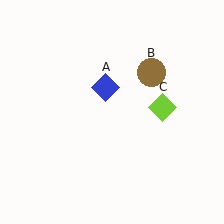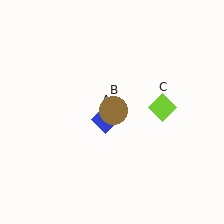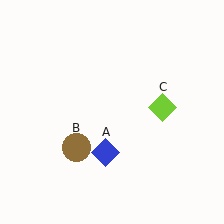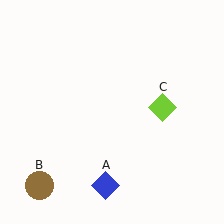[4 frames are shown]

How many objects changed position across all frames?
2 objects changed position: blue diamond (object A), brown circle (object B).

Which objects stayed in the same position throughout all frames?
Lime diamond (object C) remained stationary.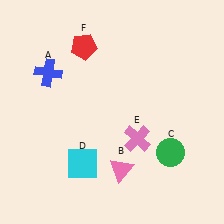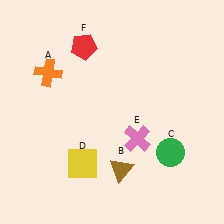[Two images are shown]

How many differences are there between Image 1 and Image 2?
There are 3 differences between the two images.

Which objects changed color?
A changed from blue to orange. B changed from pink to brown. D changed from cyan to yellow.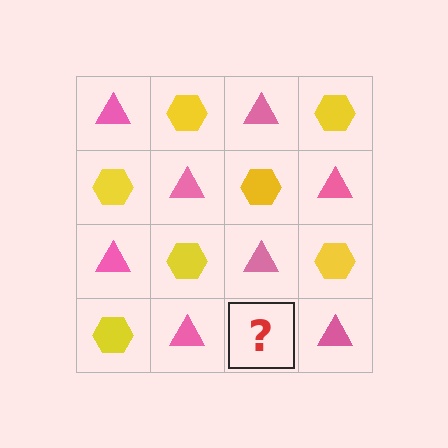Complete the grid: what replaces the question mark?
The question mark should be replaced with a yellow hexagon.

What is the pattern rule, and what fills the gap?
The rule is that it alternates pink triangle and yellow hexagon in a checkerboard pattern. The gap should be filled with a yellow hexagon.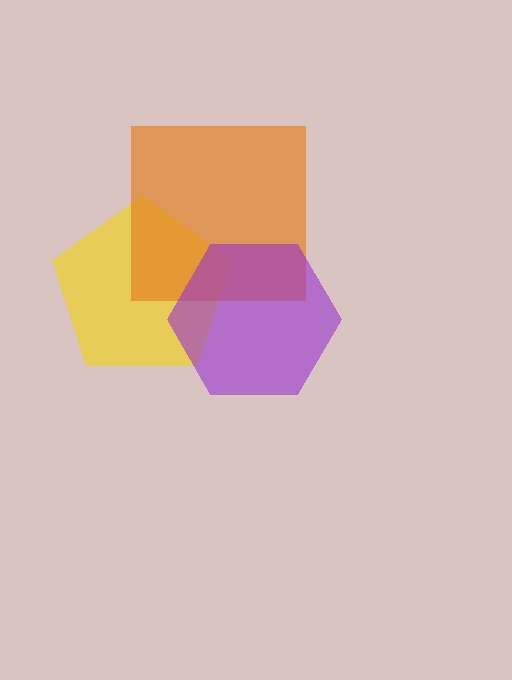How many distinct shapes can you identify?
There are 3 distinct shapes: a yellow pentagon, an orange square, a purple hexagon.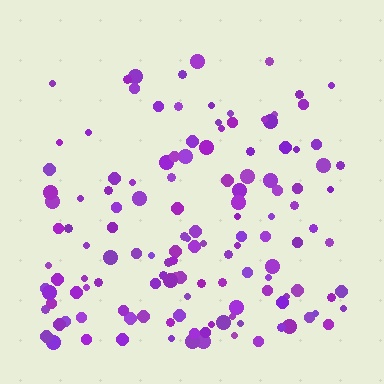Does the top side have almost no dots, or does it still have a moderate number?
Still a moderate number, just noticeably fewer than the bottom.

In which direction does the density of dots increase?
From top to bottom, with the bottom side densest.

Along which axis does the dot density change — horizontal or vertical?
Vertical.